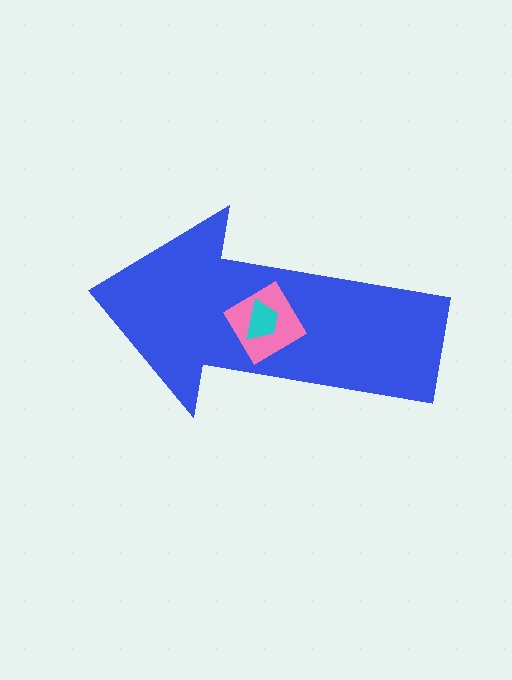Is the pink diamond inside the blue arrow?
Yes.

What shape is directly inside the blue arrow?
The pink diamond.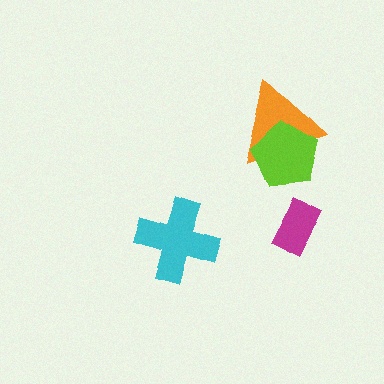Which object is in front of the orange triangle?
The lime pentagon is in front of the orange triangle.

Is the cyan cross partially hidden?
No, no other shape covers it.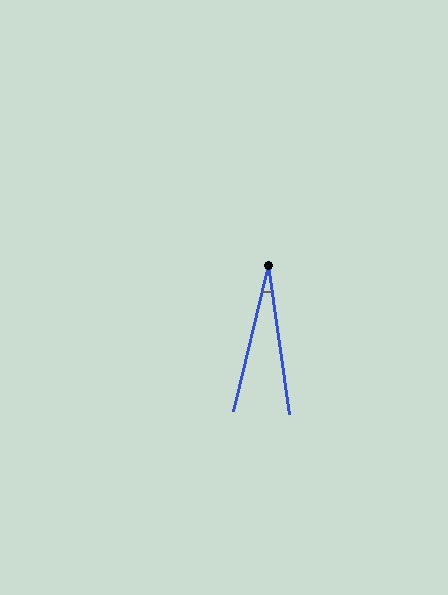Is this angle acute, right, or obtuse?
It is acute.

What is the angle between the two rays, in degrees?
Approximately 21 degrees.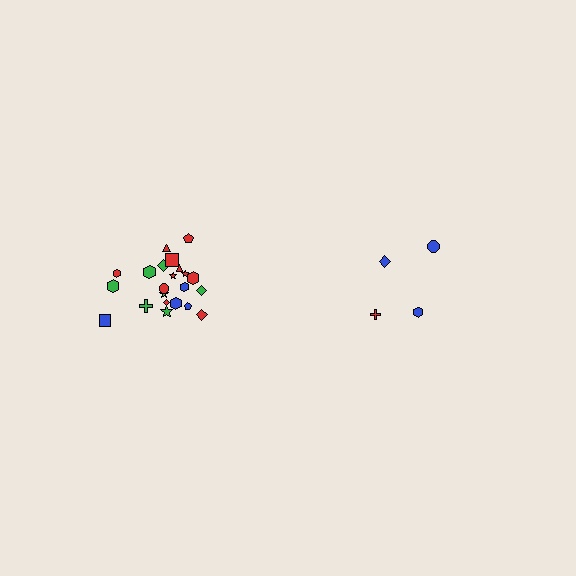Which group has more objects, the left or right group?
The left group.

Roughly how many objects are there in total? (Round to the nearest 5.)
Roughly 25 objects in total.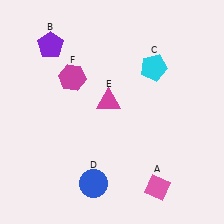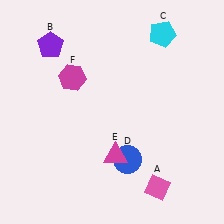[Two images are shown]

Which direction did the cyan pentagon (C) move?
The cyan pentagon (C) moved up.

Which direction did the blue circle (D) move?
The blue circle (D) moved right.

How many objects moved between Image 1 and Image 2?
3 objects moved between the two images.